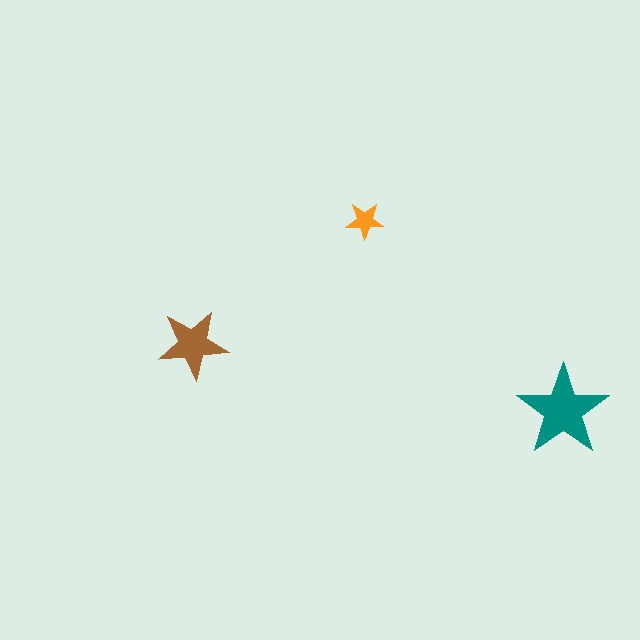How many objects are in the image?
There are 3 objects in the image.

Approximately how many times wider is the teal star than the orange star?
About 2.5 times wider.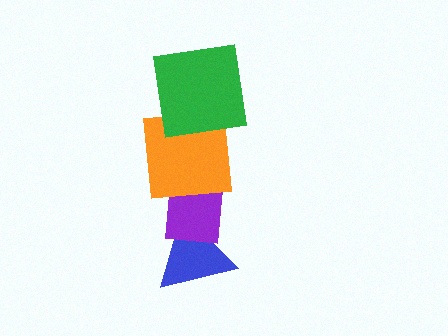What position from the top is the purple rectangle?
The purple rectangle is 3rd from the top.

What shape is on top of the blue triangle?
The purple rectangle is on top of the blue triangle.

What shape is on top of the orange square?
The green square is on top of the orange square.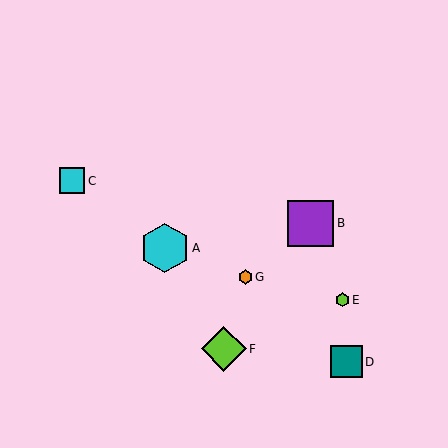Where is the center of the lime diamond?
The center of the lime diamond is at (224, 349).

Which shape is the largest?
The cyan hexagon (labeled A) is the largest.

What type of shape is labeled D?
Shape D is a teal square.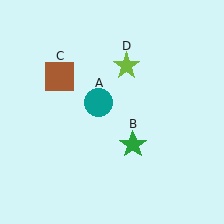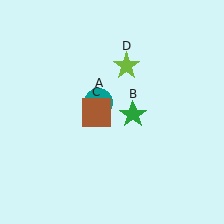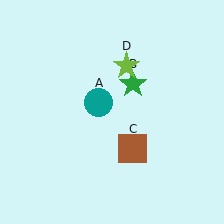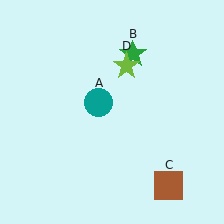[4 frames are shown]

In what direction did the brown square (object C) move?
The brown square (object C) moved down and to the right.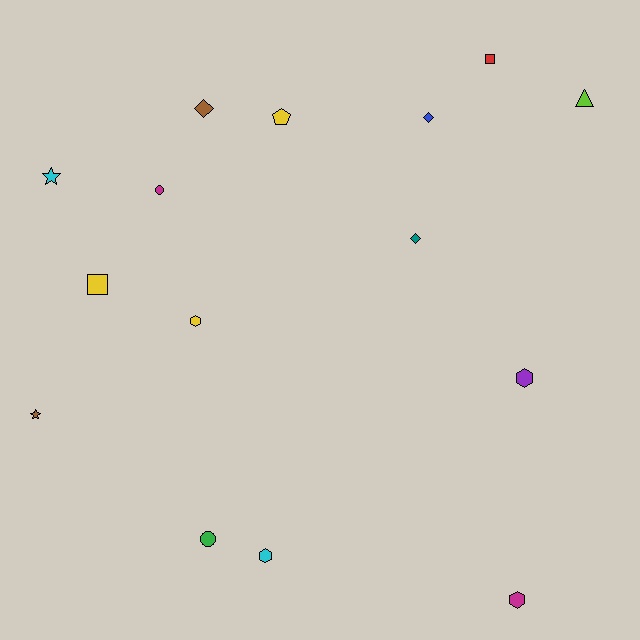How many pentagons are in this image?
There is 1 pentagon.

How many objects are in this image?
There are 15 objects.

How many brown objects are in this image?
There are 2 brown objects.